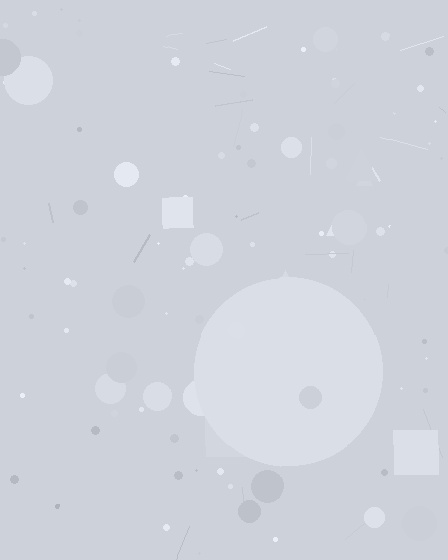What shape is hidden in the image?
A circle is hidden in the image.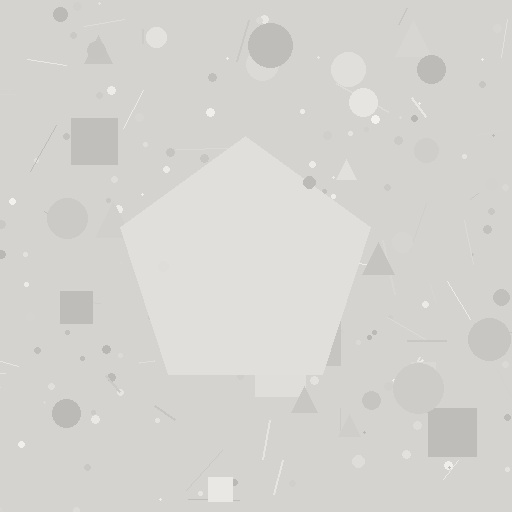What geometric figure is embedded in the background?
A pentagon is embedded in the background.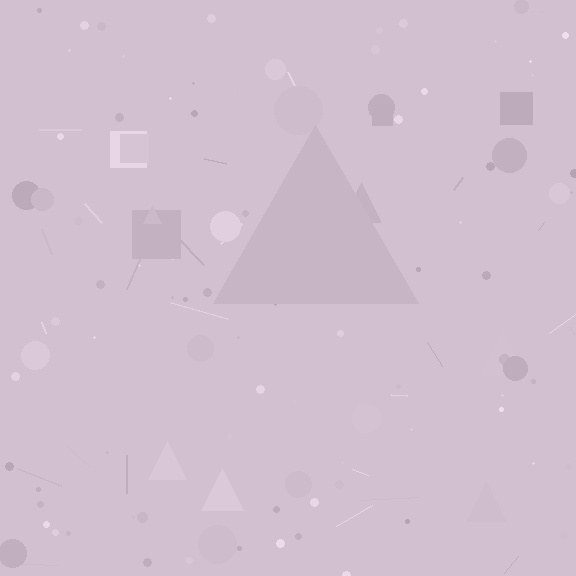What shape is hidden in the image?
A triangle is hidden in the image.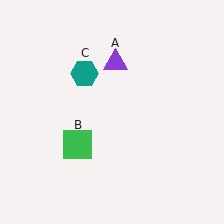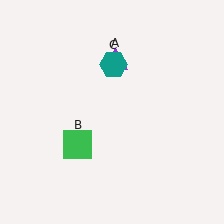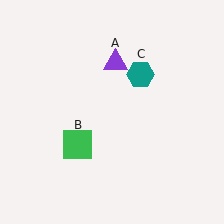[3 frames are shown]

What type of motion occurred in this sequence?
The teal hexagon (object C) rotated clockwise around the center of the scene.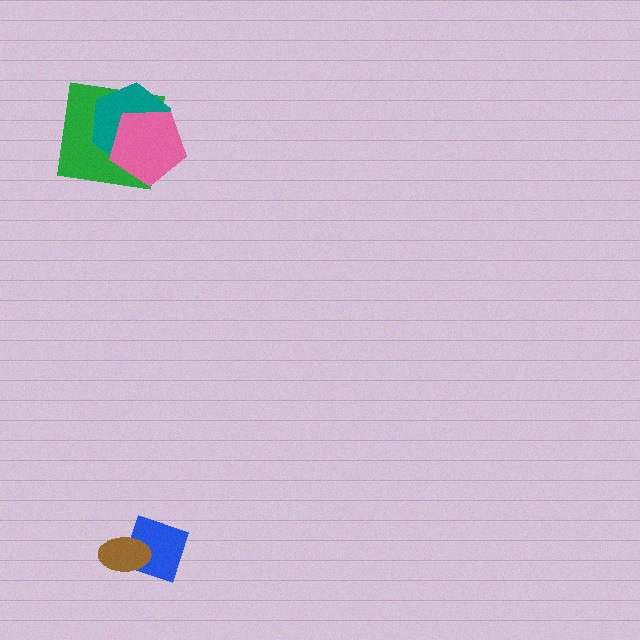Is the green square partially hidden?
Yes, it is partially covered by another shape.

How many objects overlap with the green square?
2 objects overlap with the green square.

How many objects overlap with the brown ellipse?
1 object overlaps with the brown ellipse.